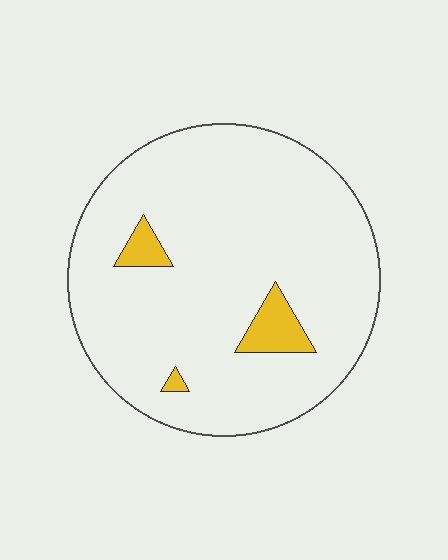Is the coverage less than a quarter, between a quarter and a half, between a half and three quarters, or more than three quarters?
Less than a quarter.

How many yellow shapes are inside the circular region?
3.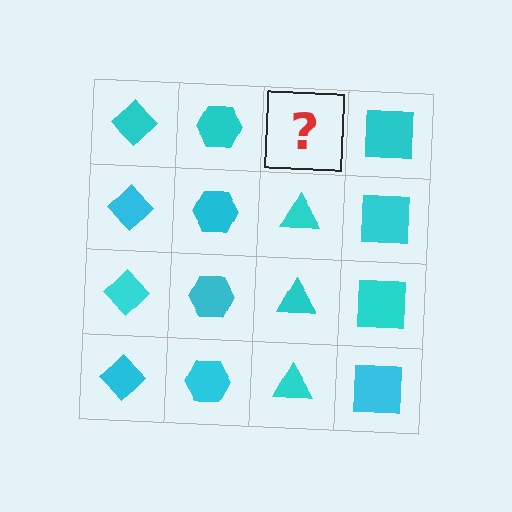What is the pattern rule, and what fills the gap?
The rule is that each column has a consistent shape. The gap should be filled with a cyan triangle.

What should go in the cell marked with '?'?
The missing cell should contain a cyan triangle.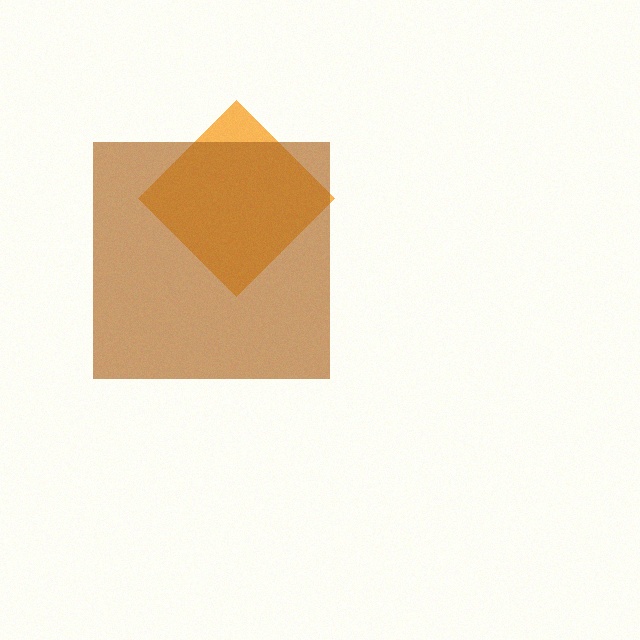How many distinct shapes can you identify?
There are 2 distinct shapes: an orange diamond, a brown square.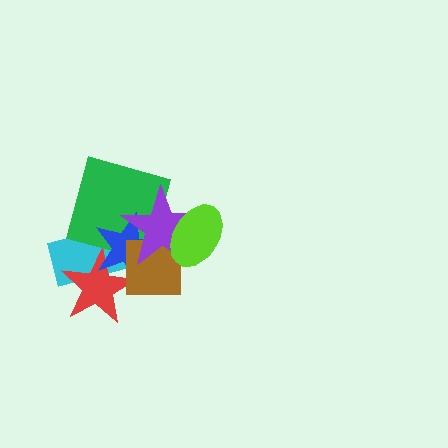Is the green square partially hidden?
Yes, it is partially covered by another shape.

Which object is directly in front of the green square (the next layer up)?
The blue star is directly in front of the green square.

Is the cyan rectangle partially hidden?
Yes, it is partially covered by another shape.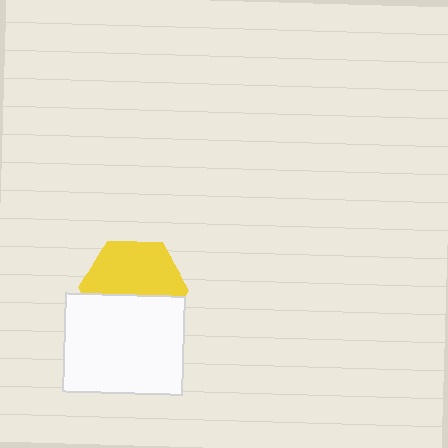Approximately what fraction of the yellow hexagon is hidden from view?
Roughly 42% of the yellow hexagon is hidden behind the white rectangle.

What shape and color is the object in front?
The object in front is a white rectangle.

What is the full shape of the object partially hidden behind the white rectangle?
The partially hidden object is a yellow hexagon.